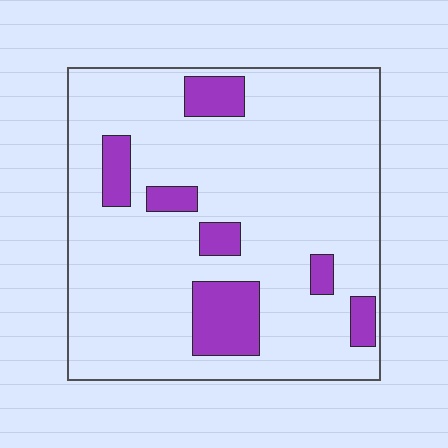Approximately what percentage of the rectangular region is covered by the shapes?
Approximately 15%.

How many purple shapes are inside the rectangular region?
7.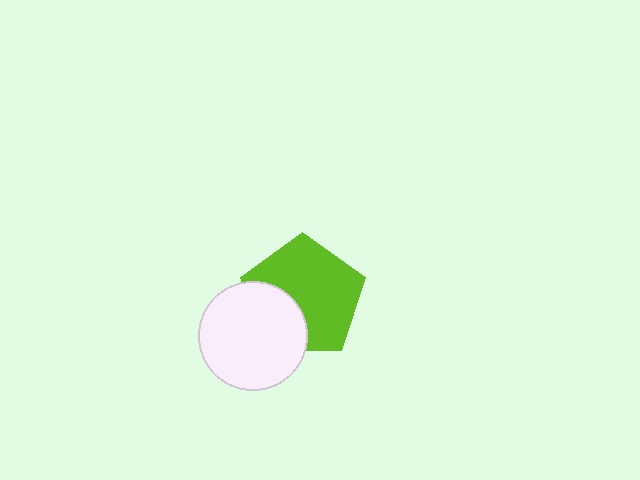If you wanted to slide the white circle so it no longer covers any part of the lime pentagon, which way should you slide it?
Slide it toward the lower-left — that is the most direct way to separate the two shapes.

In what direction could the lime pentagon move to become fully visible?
The lime pentagon could move toward the upper-right. That would shift it out from behind the white circle entirely.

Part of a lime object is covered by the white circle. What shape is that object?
It is a pentagon.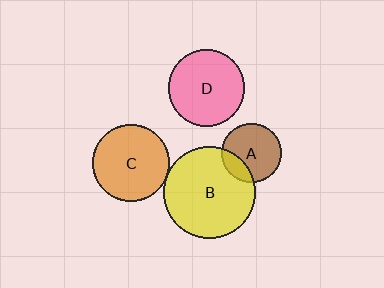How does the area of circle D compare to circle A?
Approximately 1.7 times.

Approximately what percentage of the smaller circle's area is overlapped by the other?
Approximately 5%.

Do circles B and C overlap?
Yes.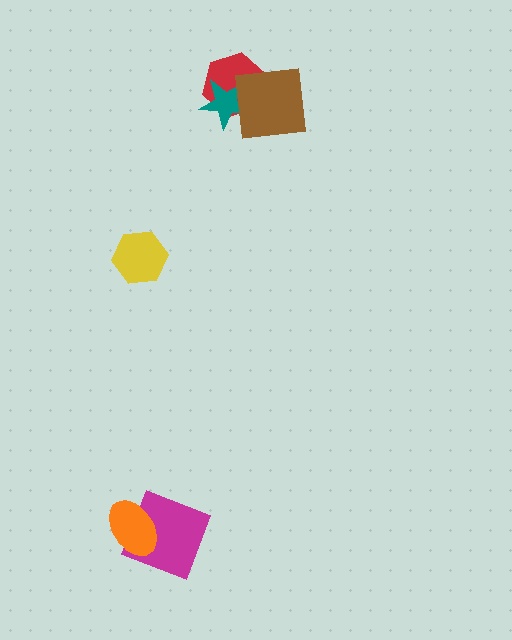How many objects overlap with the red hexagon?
2 objects overlap with the red hexagon.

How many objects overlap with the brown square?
2 objects overlap with the brown square.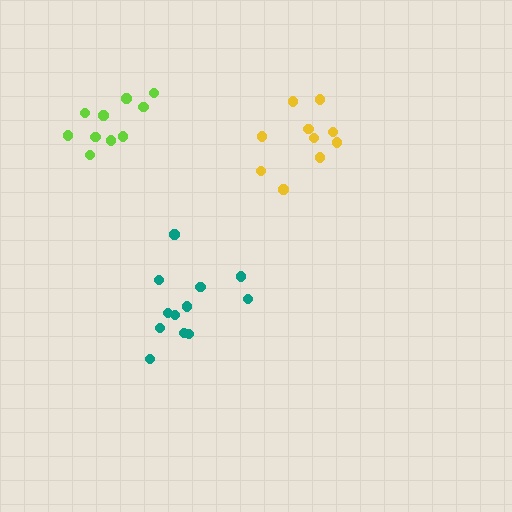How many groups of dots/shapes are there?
There are 3 groups.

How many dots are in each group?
Group 1: 10 dots, Group 2: 10 dots, Group 3: 12 dots (32 total).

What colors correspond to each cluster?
The clusters are colored: lime, yellow, teal.